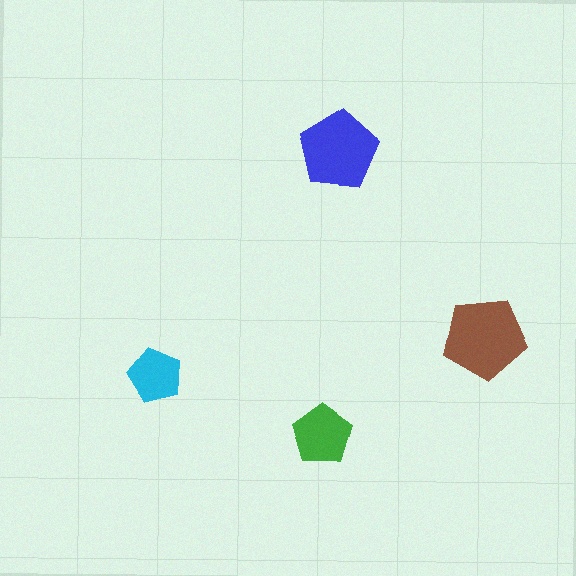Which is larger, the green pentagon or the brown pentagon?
The brown one.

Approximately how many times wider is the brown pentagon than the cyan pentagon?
About 1.5 times wider.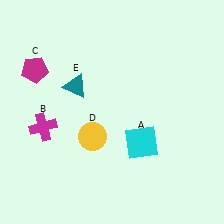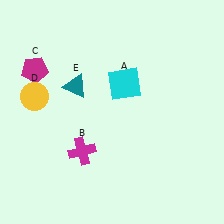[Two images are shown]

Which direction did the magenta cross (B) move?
The magenta cross (B) moved right.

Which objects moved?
The objects that moved are: the cyan square (A), the magenta cross (B), the yellow circle (D).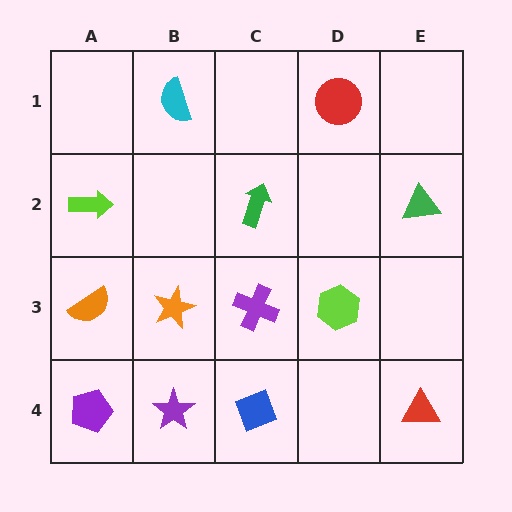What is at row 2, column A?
A lime arrow.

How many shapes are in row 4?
4 shapes.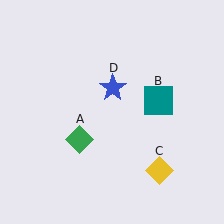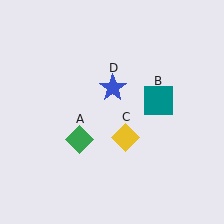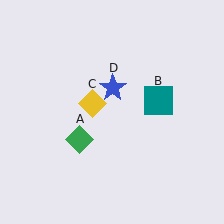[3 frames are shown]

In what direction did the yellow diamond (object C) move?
The yellow diamond (object C) moved up and to the left.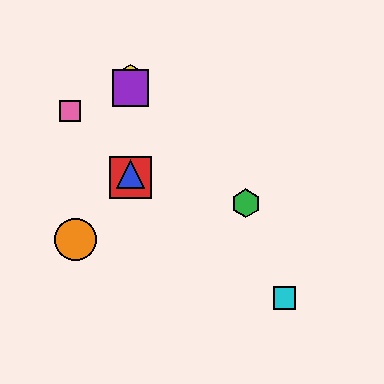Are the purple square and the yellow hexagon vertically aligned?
Yes, both are at x≈130.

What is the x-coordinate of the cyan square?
The cyan square is at x≈285.